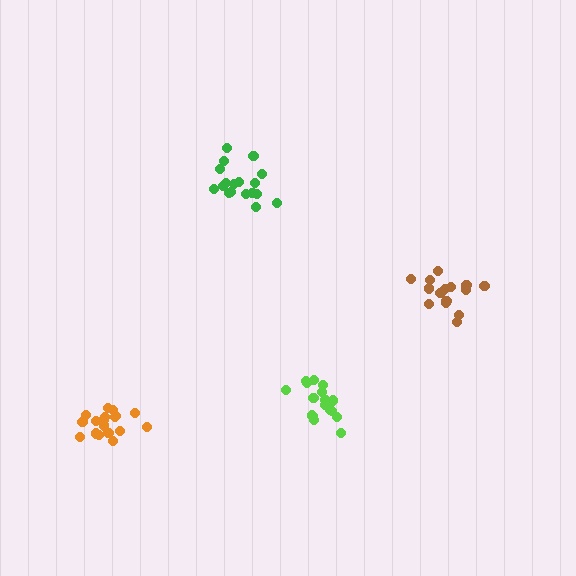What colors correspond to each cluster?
The clusters are colored: green, brown, orange, lime.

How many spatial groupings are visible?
There are 4 spatial groupings.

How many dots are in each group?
Group 1: 18 dots, Group 2: 15 dots, Group 3: 18 dots, Group 4: 18 dots (69 total).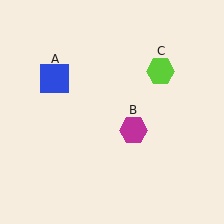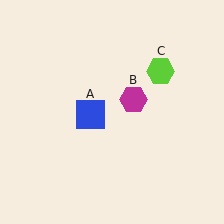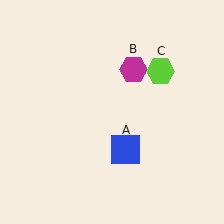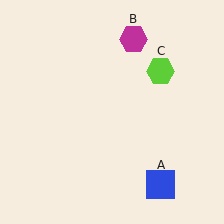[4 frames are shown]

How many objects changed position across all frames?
2 objects changed position: blue square (object A), magenta hexagon (object B).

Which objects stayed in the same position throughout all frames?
Lime hexagon (object C) remained stationary.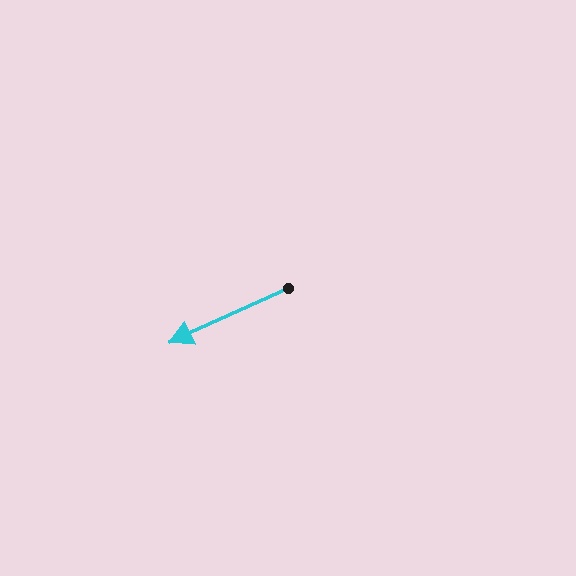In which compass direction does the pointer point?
Southwest.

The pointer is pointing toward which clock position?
Roughly 8 o'clock.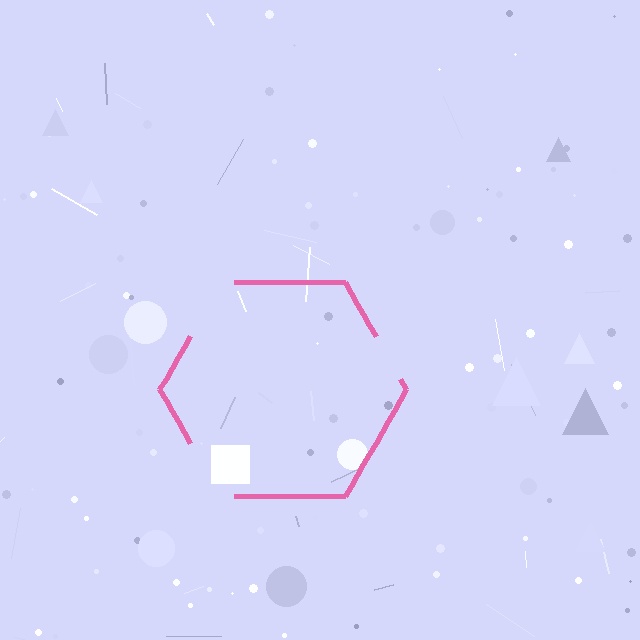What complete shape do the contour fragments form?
The contour fragments form a hexagon.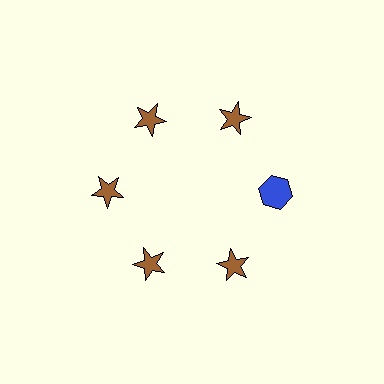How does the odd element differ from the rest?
It differs in both color (blue instead of brown) and shape (hexagon instead of star).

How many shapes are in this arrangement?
There are 6 shapes arranged in a ring pattern.